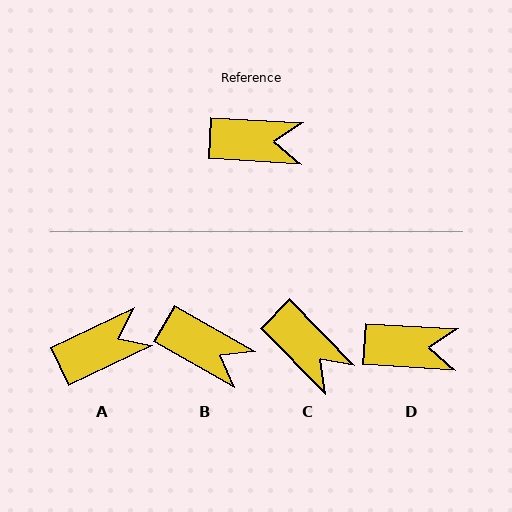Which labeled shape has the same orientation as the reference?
D.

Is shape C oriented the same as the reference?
No, it is off by about 42 degrees.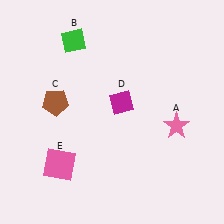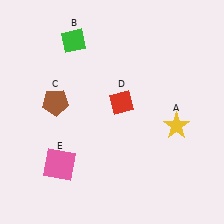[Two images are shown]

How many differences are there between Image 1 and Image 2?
There are 2 differences between the two images.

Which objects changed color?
A changed from pink to yellow. D changed from magenta to red.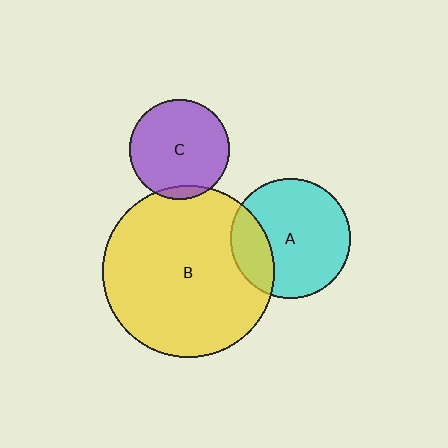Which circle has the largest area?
Circle B (yellow).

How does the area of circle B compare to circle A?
Approximately 2.1 times.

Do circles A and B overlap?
Yes.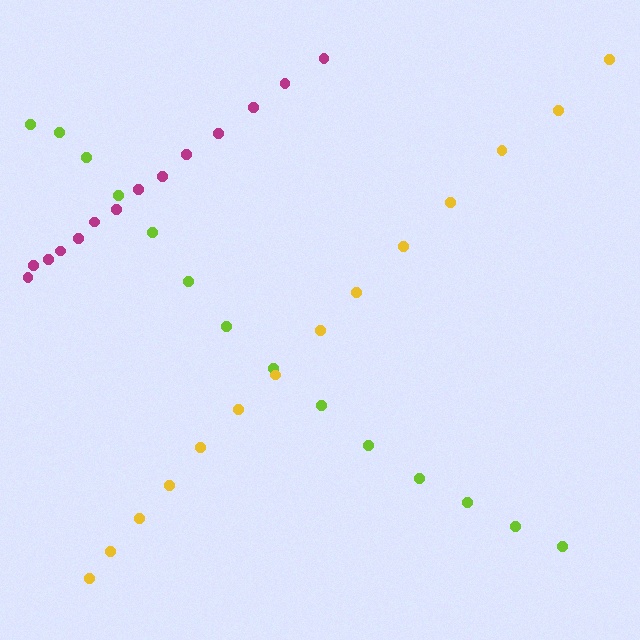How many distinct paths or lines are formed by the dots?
There are 3 distinct paths.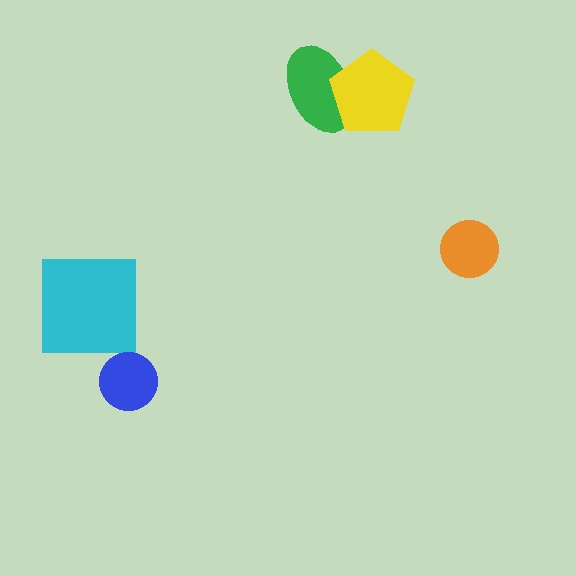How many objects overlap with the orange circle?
0 objects overlap with the orange circle.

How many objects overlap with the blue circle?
0 objects overlap with the blue circle.